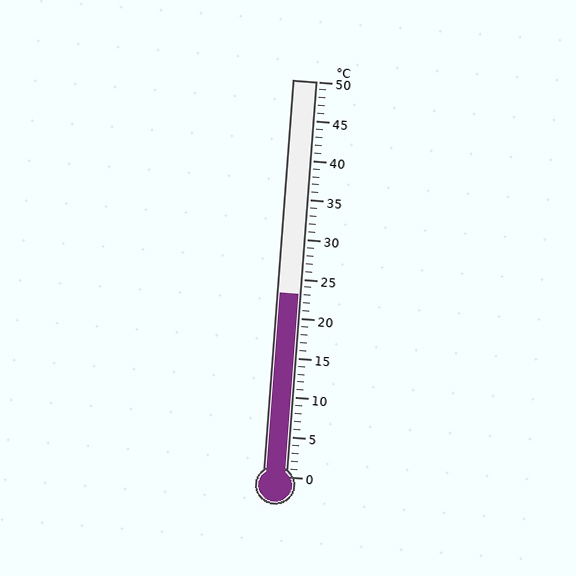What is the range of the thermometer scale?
The thermometer scale ranges from 0°C to 50°C.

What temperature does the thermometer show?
The thermometer shows approximately 23°C.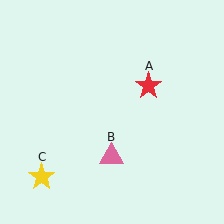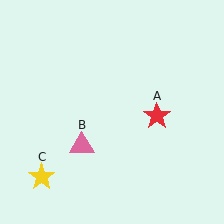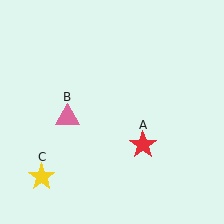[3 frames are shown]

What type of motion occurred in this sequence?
The red star (object A), pink triangle (object B) rotated clockwise around the center of the scene.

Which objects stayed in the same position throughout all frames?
Yellow star (object C) remained stationary.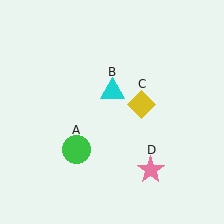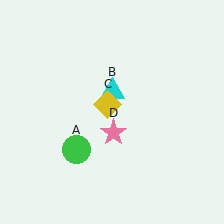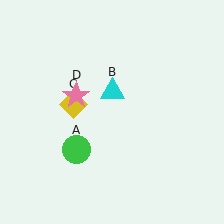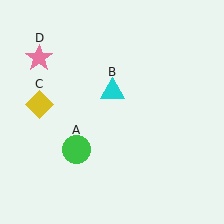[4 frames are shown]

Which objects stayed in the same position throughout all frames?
Green circle (object A) and cyan triangle (object B) remained stationary.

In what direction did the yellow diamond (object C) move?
The yellow diamond (object C) moved left.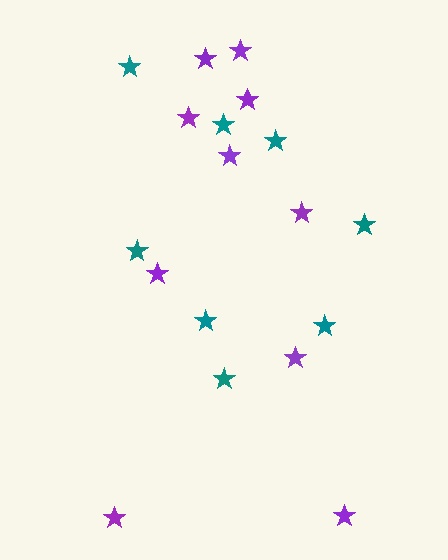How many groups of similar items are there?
There are 2 groups: one group of teal stars (8) and one group of purple stars (10).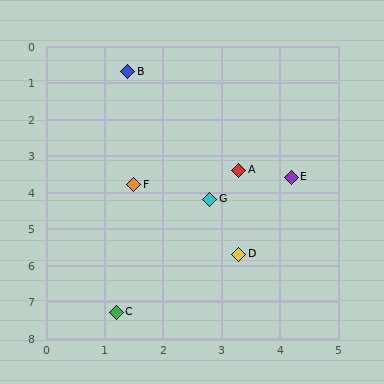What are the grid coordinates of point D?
Point D is at approximately (3.3, 5.7).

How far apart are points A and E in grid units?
Points A and E are about 0.9 grid units apart.